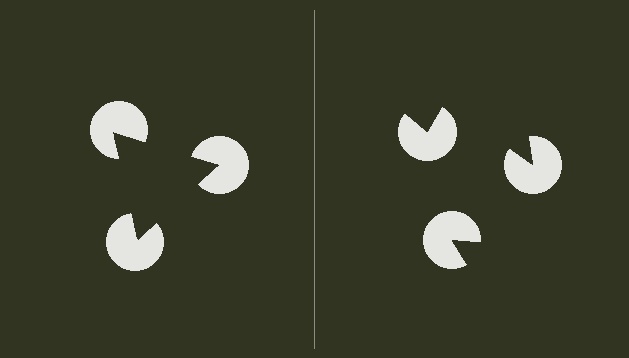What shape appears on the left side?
An illusory triangle.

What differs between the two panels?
The pac-man discs are positioned identically on both sides; only the wedge orientations differ. On the left they align to a triangle; on the right they are misaligned.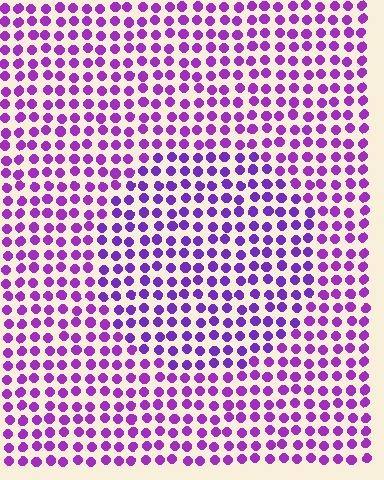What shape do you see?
I see a circle.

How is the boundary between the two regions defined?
The boundary is defined purely by a slight shift in hue (about 20 degrees). Spacing, size, and orientation are identical on both sides.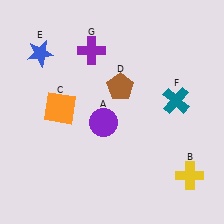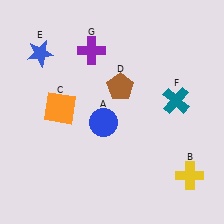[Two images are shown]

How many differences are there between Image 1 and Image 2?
There is 1 difference between the two images.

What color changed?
The circle (A) changed from purple in Image 1 to blue in Image 2.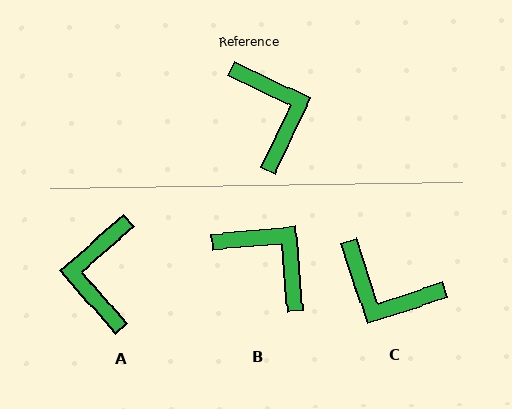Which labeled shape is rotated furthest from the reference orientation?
A, about 156 degrees away.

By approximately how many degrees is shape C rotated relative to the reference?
Approximately 136 degrees clockwise.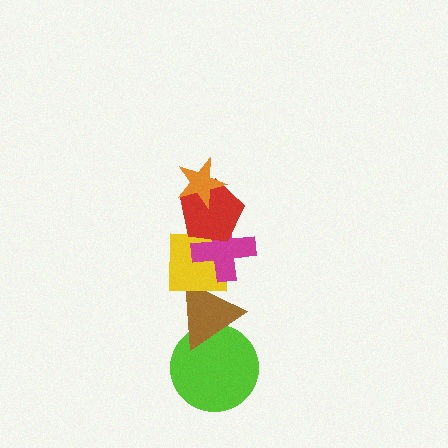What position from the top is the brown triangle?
The brown triangle is 5th from the top.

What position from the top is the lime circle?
The lime circle is 6th from the top.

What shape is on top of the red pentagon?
The orange star is on top of the red pentagon.